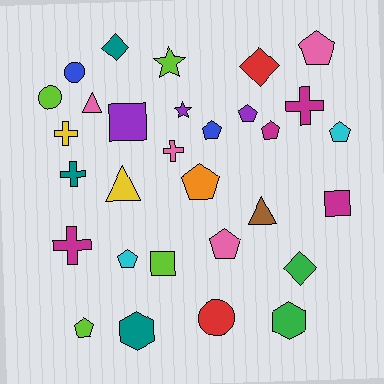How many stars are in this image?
There are 2 stars.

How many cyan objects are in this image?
There are 2 cyan objects.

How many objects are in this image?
There are 30 objects.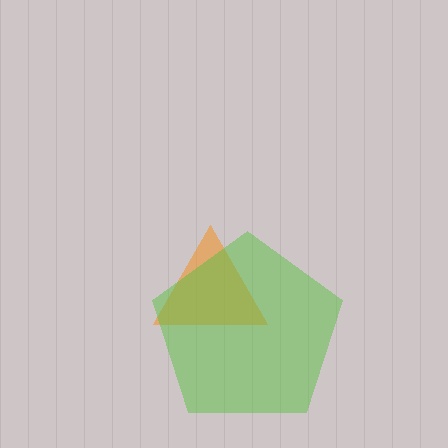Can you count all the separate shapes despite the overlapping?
Yes, there are 2 separate shapes.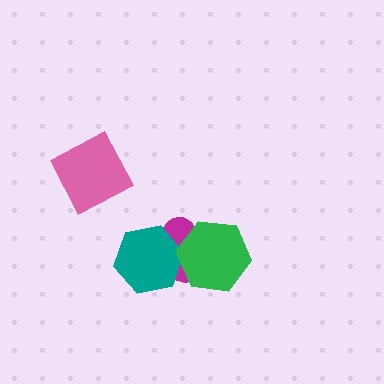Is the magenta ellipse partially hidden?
Yes, it is partially covered by another shape.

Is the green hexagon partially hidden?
No, no other shape covers it.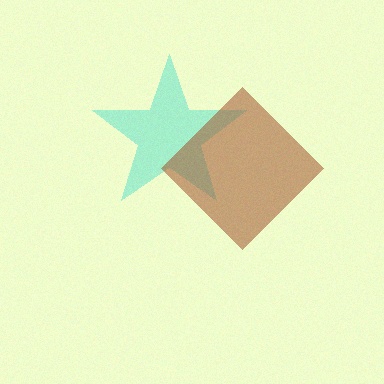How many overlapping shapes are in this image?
There are 2 overlapping shapes in the image.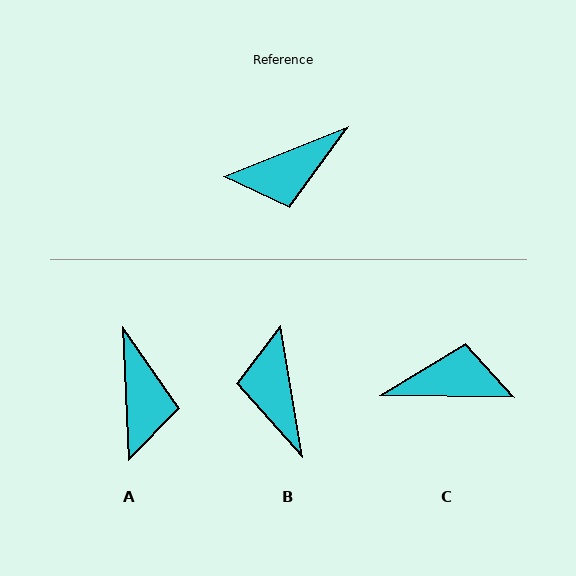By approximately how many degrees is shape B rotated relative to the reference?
Approximately 102 degrees clockwise.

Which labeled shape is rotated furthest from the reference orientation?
C, about 158 degrees away.